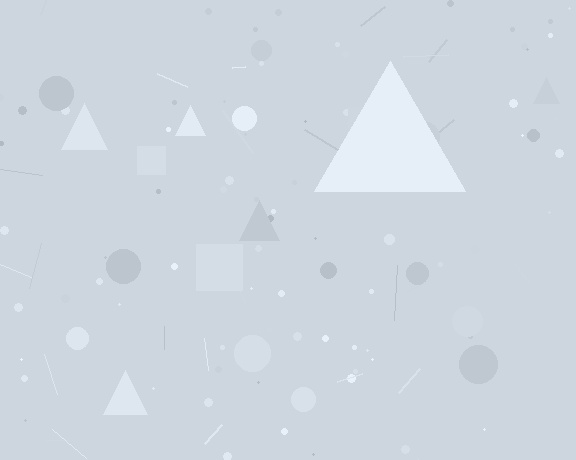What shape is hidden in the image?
A triangle is hidden in the image.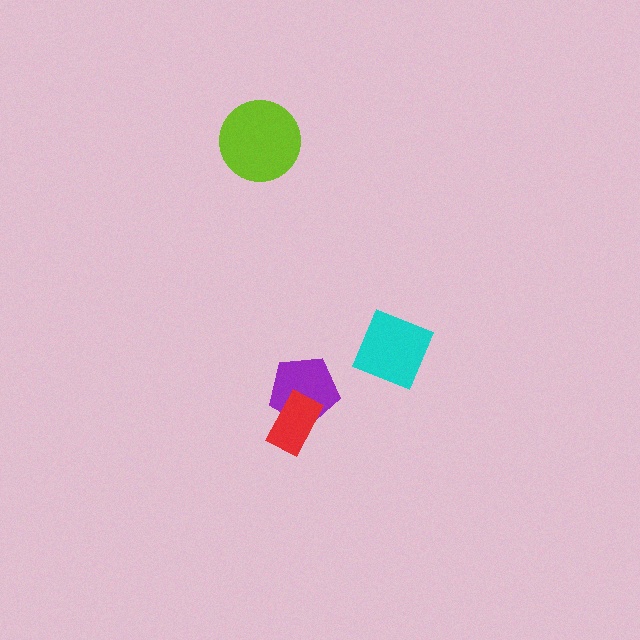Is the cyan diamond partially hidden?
No, no other shape covers it.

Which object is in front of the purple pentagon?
The red rectangle is in front of the purple pentagon.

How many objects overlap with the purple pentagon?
1 object overlaps with the purple pentagon.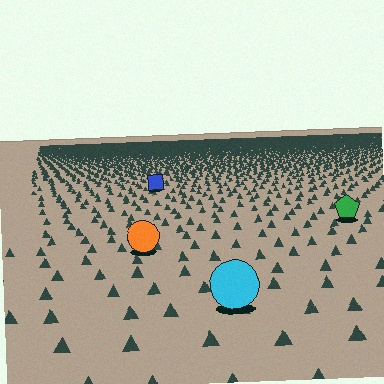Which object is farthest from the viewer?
The blue square is farthest from the viewer. It appears smaller and the ground texture around it is denser.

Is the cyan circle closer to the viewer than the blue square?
Yes. The cyan circle is closer — you can tell from the texture gradient: the ground texture is coarser near it.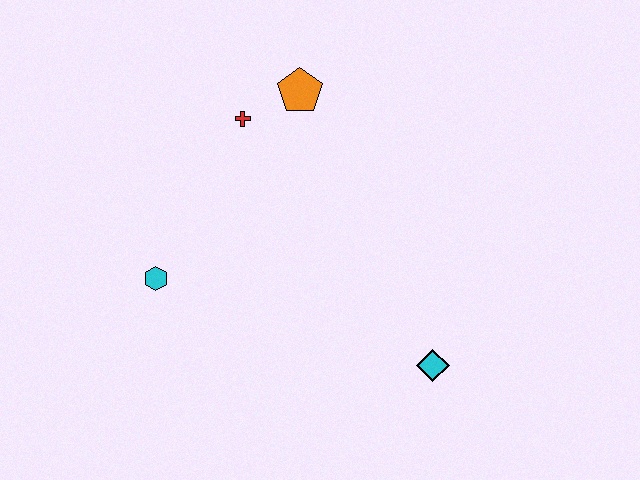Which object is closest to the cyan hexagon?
The red cross is closest to the cyan hexagon.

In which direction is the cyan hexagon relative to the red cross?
The cyan hexagon is below the red cross.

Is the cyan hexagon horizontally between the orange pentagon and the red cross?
No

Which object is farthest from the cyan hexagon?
The cyan diamond is farthest from the cyan hexagon.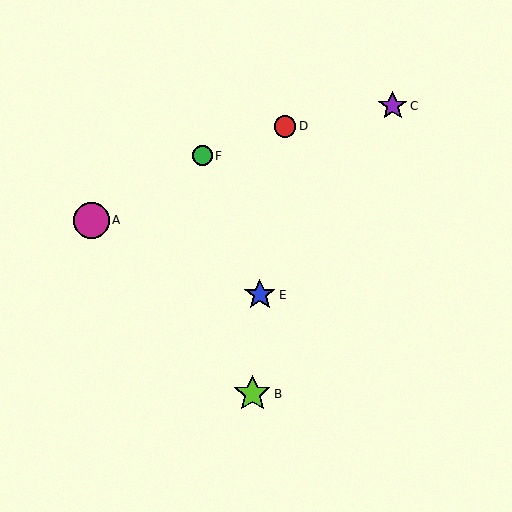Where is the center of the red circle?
The center of the red circle is at (285, 126).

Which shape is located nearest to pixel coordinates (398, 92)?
The purple star (labeled C) at (393, 106) is nearest to that location.